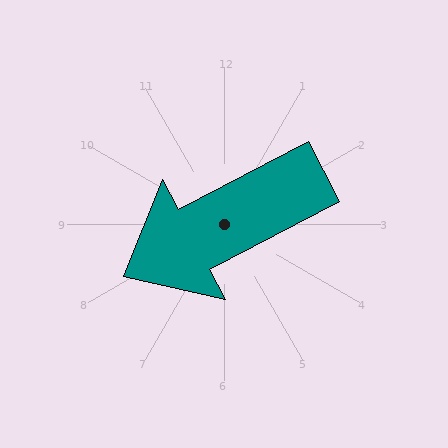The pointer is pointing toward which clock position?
Roughly 8 o'clock.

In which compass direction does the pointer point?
Southwest.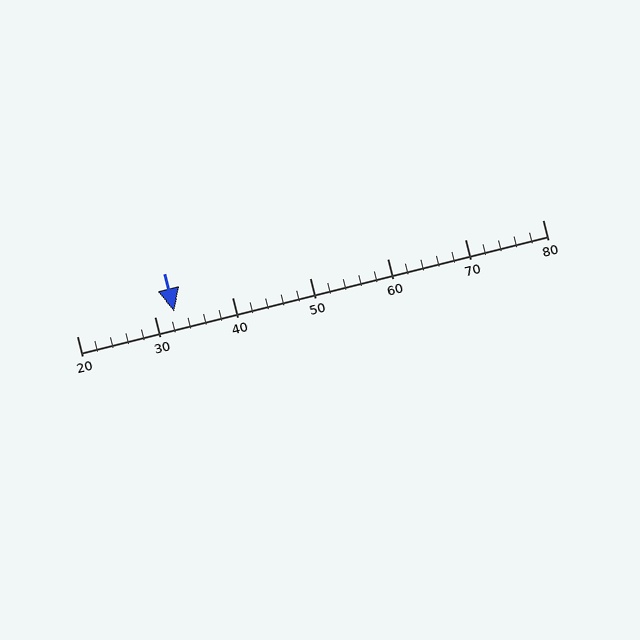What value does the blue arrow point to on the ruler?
The blue arrow points to approximately 33.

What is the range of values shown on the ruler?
The ruler shows values from 20 to 80.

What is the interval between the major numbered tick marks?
The major tick marks are spaced 10 units apart.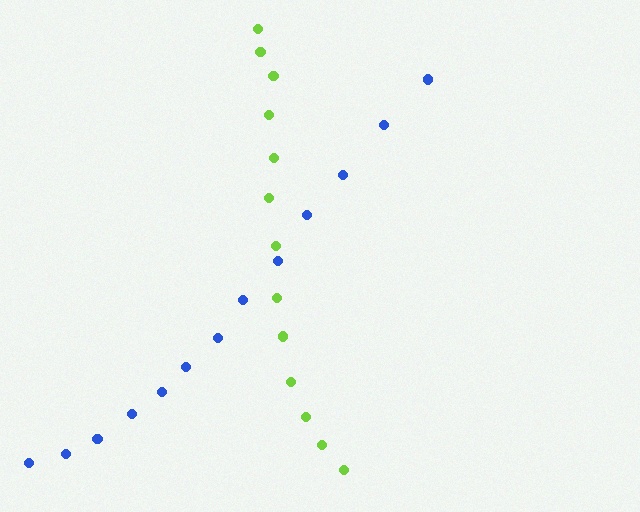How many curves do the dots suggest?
There are 2 distinct paths.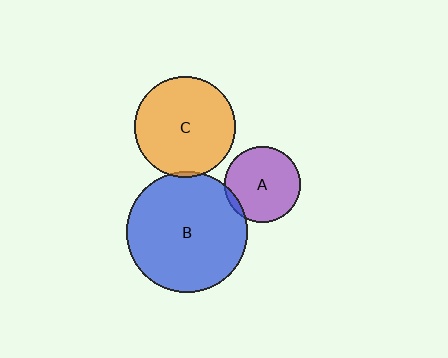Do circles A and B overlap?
Yes.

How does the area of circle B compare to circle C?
Approximately 1.4 times.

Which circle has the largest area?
Circle B (blue).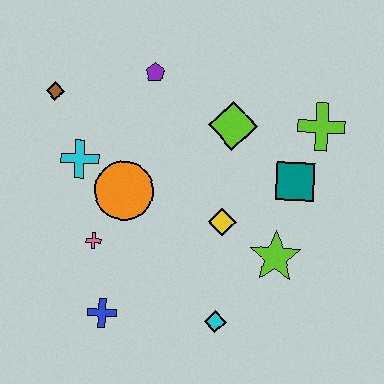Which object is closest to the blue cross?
The pink cross is closest to the blue cross.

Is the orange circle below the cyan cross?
Yes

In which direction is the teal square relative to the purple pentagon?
The teal square is to the right of the purple pentagon.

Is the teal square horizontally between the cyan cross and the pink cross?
No